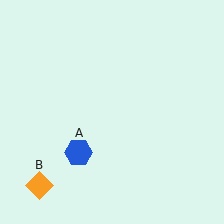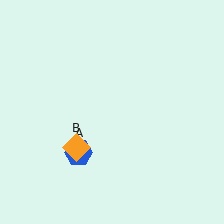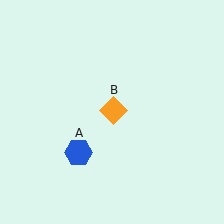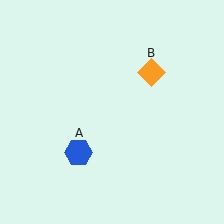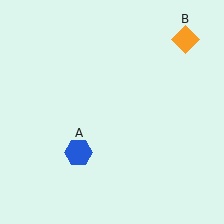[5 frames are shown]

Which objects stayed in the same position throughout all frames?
Blue hexagon (object A) remained stationary.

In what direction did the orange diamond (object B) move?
The orange diamond (object B) moved up and to the right.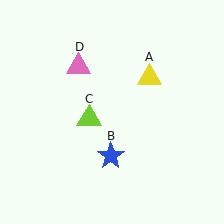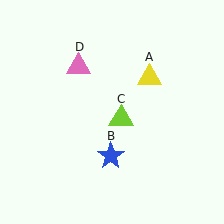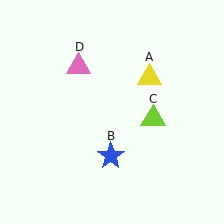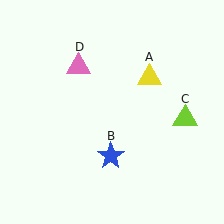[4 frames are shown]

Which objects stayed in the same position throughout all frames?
Yellow triangle (object A) and blue star (object B) and pink triangle (object D) remained stationary.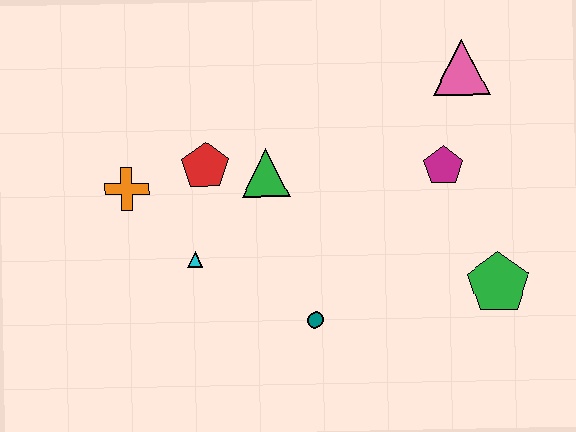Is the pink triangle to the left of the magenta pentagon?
No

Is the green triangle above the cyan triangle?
Yes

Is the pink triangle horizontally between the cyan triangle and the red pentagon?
No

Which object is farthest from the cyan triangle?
The pink triangle is farthest from the cyan triangle.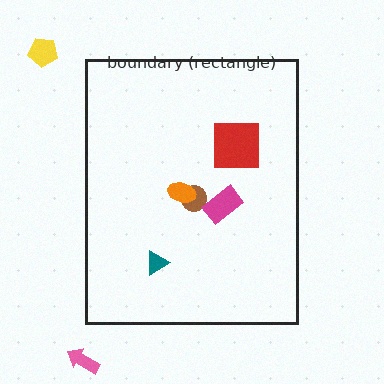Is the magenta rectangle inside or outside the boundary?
Inside.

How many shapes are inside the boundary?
5 inside, 2 outside.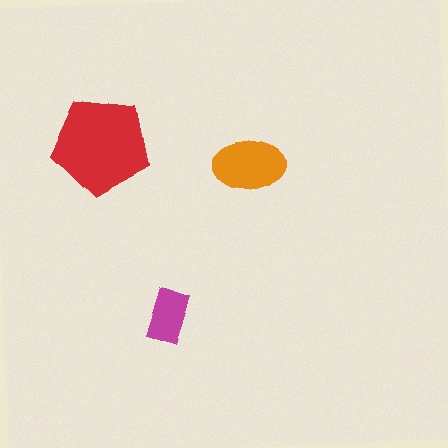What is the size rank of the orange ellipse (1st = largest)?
2nd.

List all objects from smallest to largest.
The magenta rectangle, the orange ellipse, the red pentagon.